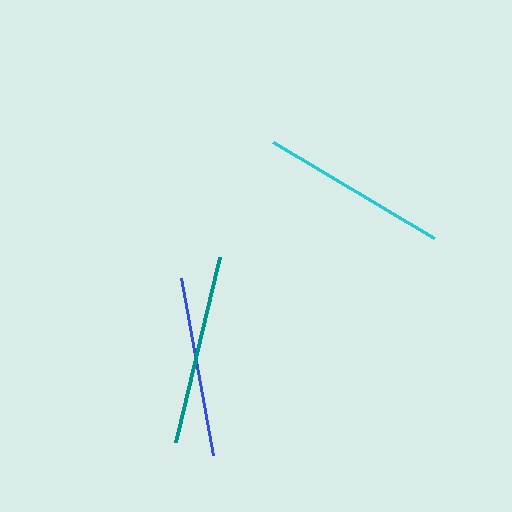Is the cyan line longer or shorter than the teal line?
The teal line is longer than the cyan line.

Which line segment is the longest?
The teal line is the longest at approximately 190 pixels.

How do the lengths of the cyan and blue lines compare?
The cyan and blue lines are approximately the same length.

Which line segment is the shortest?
The blue line is the shortest at approximately 180 pixels.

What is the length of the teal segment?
The teal segment is approximately 190 pixels long.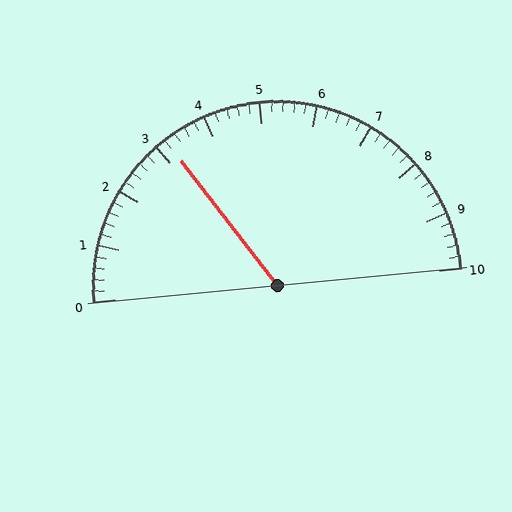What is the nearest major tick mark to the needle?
The nearest major tick mark is 3.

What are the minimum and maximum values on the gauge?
The gauge ranges from 0 to 10.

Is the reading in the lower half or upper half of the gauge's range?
The reading is in the lower half of the range (0 to 10).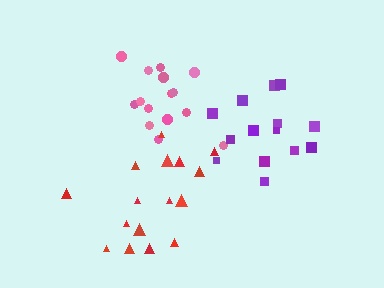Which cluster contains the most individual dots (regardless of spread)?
Red (16).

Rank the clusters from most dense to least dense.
pink, purple, red.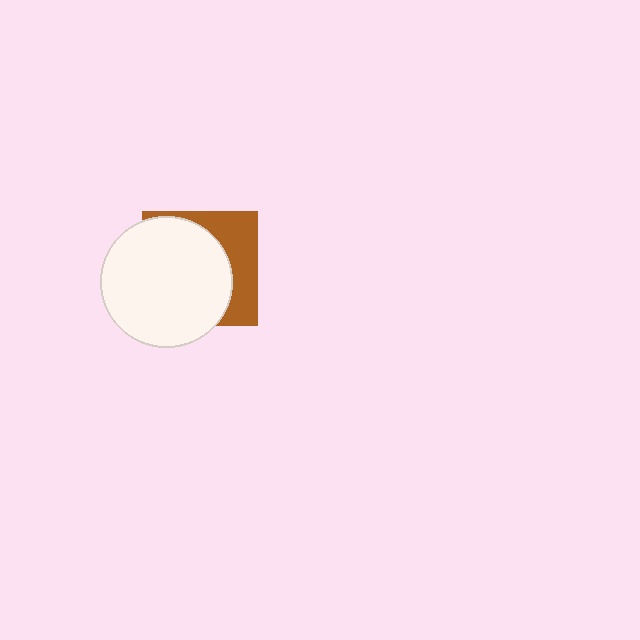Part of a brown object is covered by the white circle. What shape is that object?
It is a square.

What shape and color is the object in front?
The object in front is a white circle.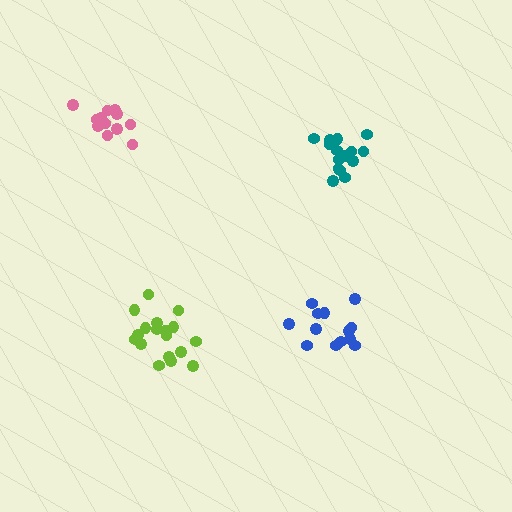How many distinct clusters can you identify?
There are 4 distinct clusters.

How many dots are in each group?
Group 1: 12 dots, Group 2: 13 dots, Group 3: 16 dots, Group 4: 18 dots (59 total).